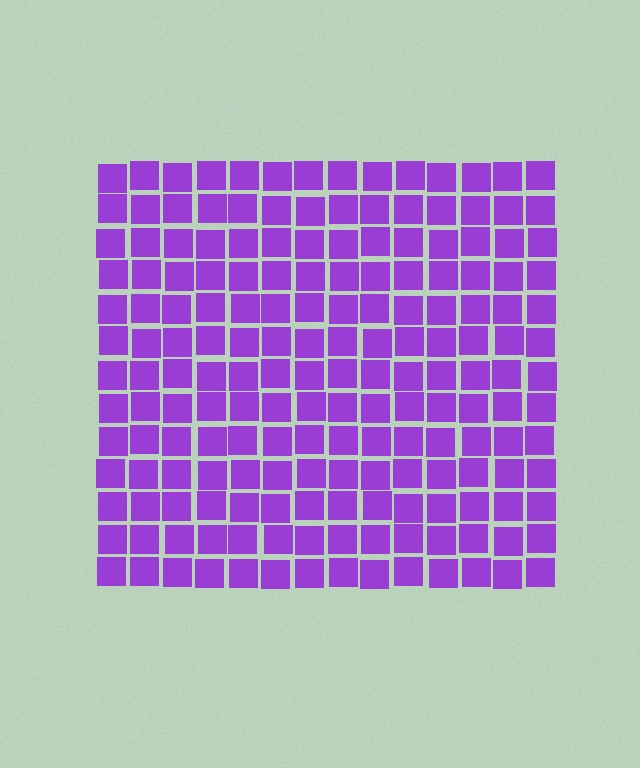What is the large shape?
The large shape is a square.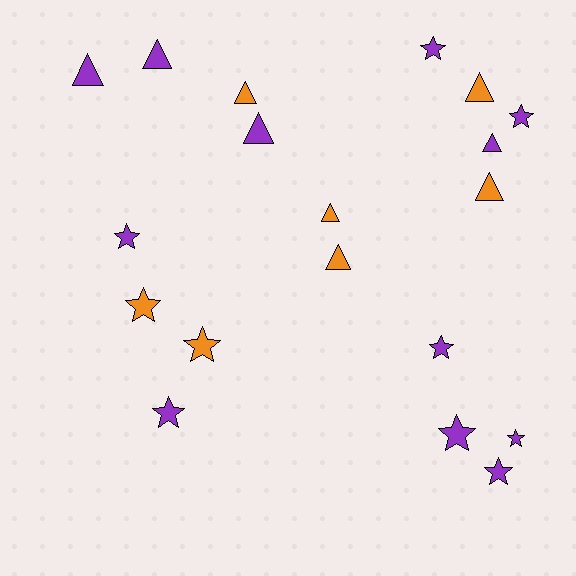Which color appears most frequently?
Purple, with 12 objects.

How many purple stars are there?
There are 8 purple stars.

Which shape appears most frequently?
Star, with 10 objects.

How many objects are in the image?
There are 19 objects.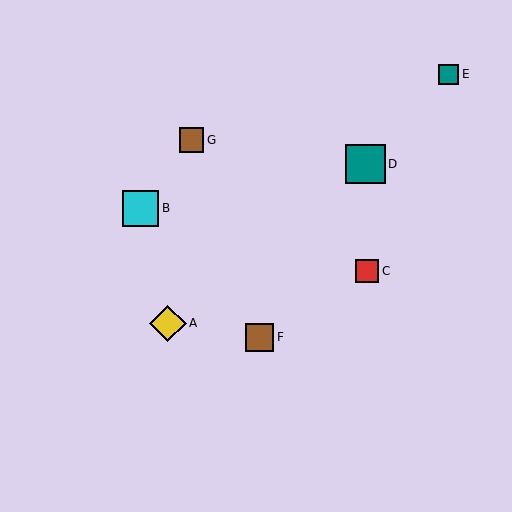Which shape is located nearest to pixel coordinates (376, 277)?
The red square (labeled C) at (367, 271) is nearest to that location.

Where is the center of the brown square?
The center of the brown square is at (191, 140).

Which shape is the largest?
The teal square (labeled D) is the largest.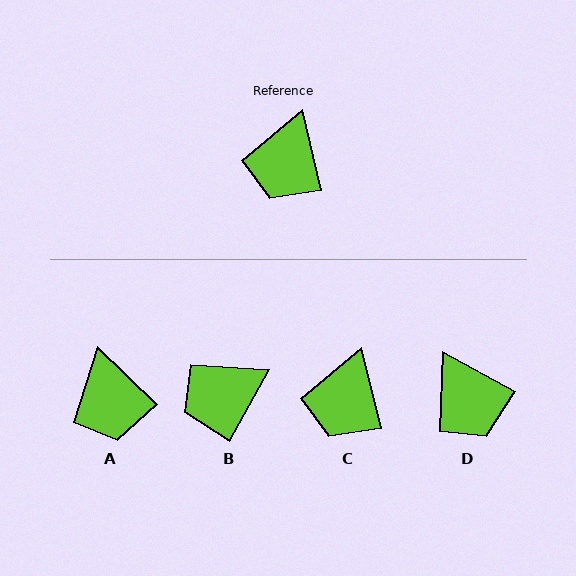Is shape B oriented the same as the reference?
No, it is off by about 43 degrees.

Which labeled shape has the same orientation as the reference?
C.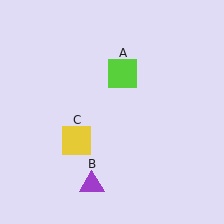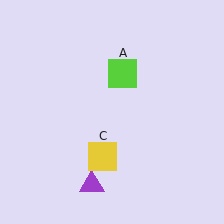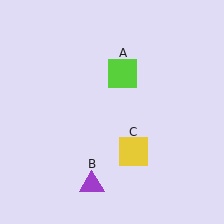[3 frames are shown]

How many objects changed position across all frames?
1 object changed position: yellow square (object C).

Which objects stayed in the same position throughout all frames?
Lime square (object A) and purple triangle (object B) remained stationary.